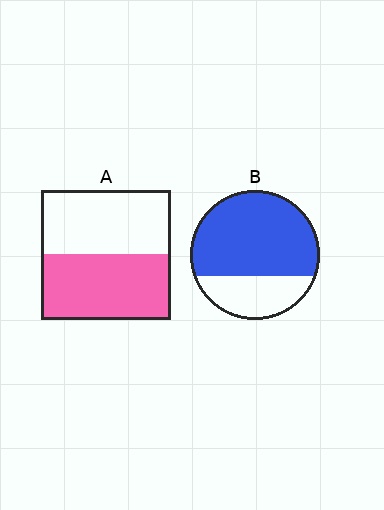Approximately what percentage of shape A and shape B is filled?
A is approximately 50% and B is approximately 70%.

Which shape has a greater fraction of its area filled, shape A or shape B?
Shape B.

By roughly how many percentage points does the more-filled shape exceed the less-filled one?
By roughly 20 percentage points (B over A).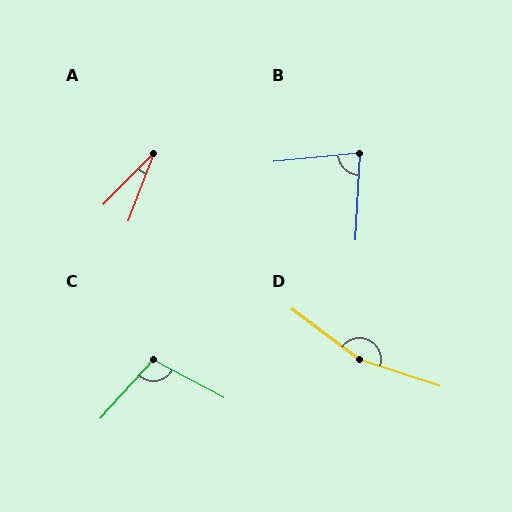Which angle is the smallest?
A, at approximately 24 degrees.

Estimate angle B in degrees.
Approximately 81 degrees.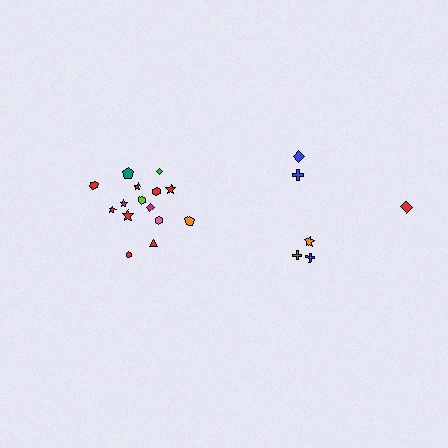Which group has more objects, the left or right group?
The left group.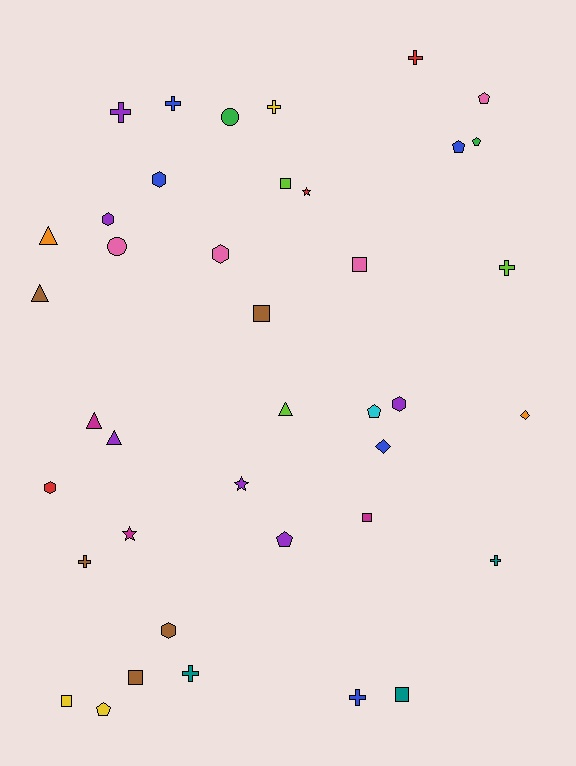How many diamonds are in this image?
There are 2 diamonds.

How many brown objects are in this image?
There are 5 brown objects.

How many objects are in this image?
There are 40 objects.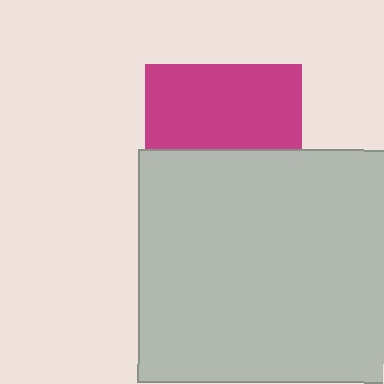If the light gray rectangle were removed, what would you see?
You would see the complete magenta square.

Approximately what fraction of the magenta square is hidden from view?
Roughly 46% of the magenta square is hidden behind the light gray rectangle.